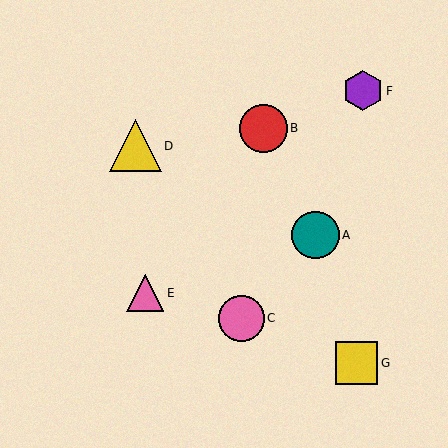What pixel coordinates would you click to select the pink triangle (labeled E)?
Click at (145, 293) to select the pink triangle E.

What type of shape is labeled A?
Shape A is a teal circle.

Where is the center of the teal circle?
The center of the teal circle is at (316, 235).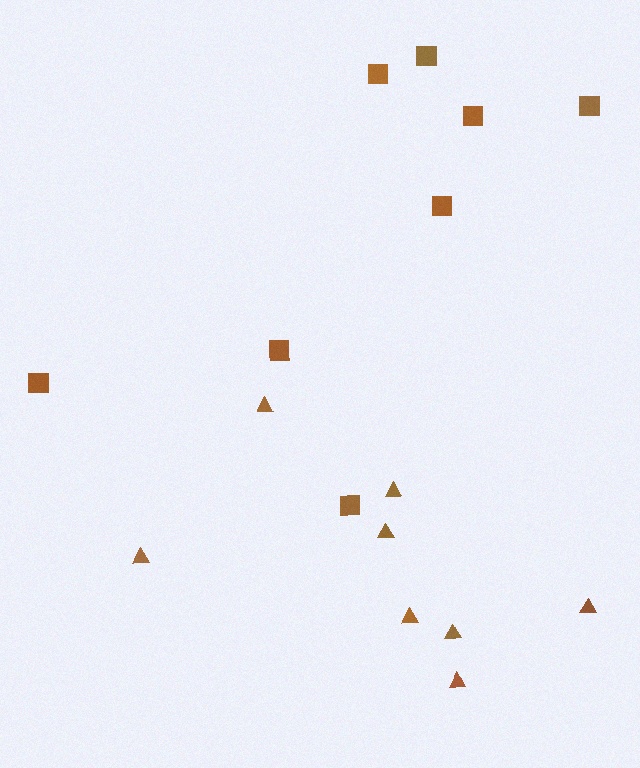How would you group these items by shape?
There are 2 groups: one group of squares (8) and one group of triangles (8).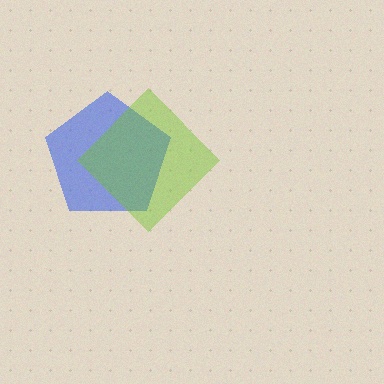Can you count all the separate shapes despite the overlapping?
Yes, there are 2 separate shapes.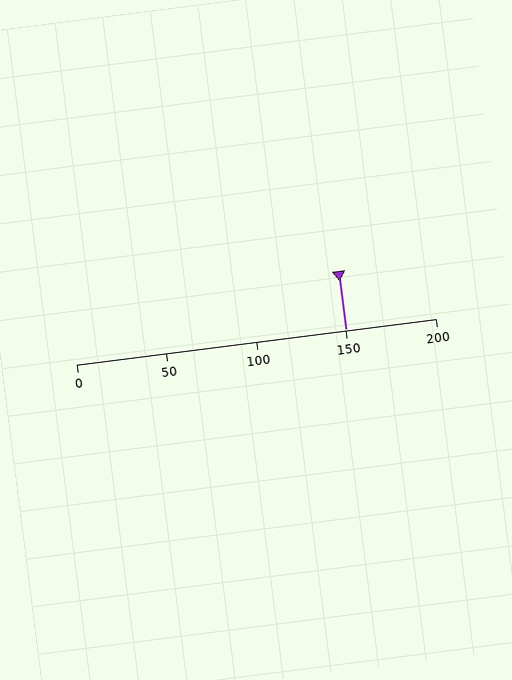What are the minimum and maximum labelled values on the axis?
The axis runs from 0 to 200.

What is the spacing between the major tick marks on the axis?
The major ticks are spaced 50 apart.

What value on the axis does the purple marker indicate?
The marker indicates approximately 150.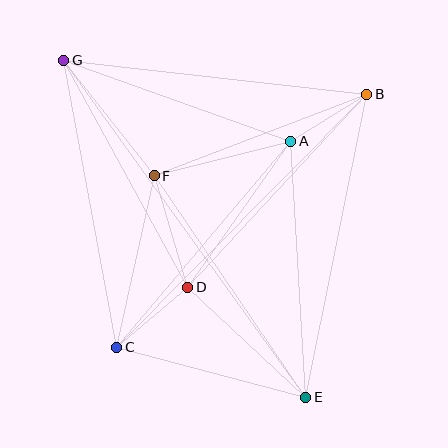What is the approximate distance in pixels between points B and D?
The distance between B and D is approximately 263 pixels.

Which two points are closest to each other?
Points A and B are closest to each other.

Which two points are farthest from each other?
Points E and G are farthest from each other.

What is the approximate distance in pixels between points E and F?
The distance between E and F is approximately 268 pixels.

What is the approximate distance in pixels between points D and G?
The distance between D and G is approximately 259 pixels.